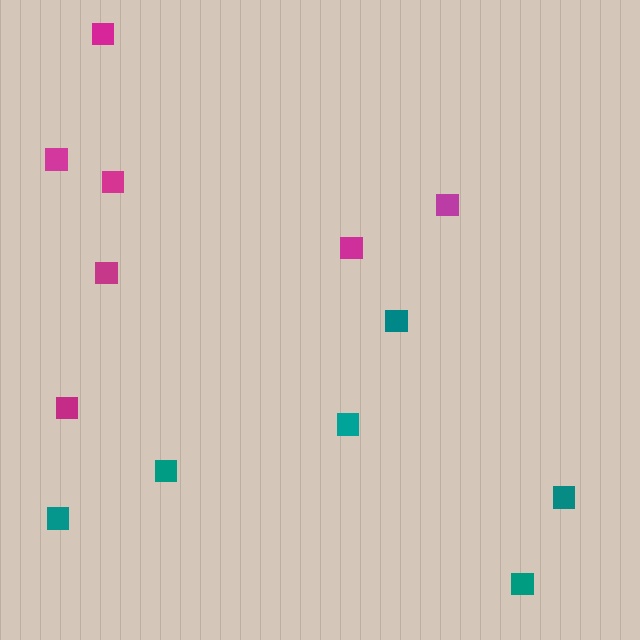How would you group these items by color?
There are 2 groups: one group of magenta squares (7) and one group of teal squares (6).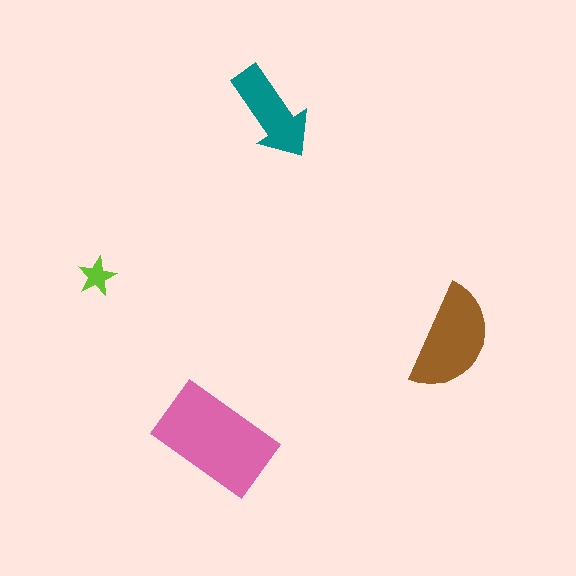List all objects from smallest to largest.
The lime star, the teal arrow, the brown semicircle, the pink rectangle.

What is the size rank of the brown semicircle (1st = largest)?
2nd.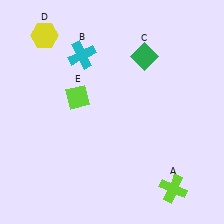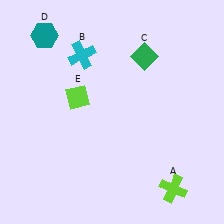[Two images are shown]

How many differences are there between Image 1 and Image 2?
There is 1 difference between the two images.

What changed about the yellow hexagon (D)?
In Image 1, D is yellow. In Image 2, it changed to teal.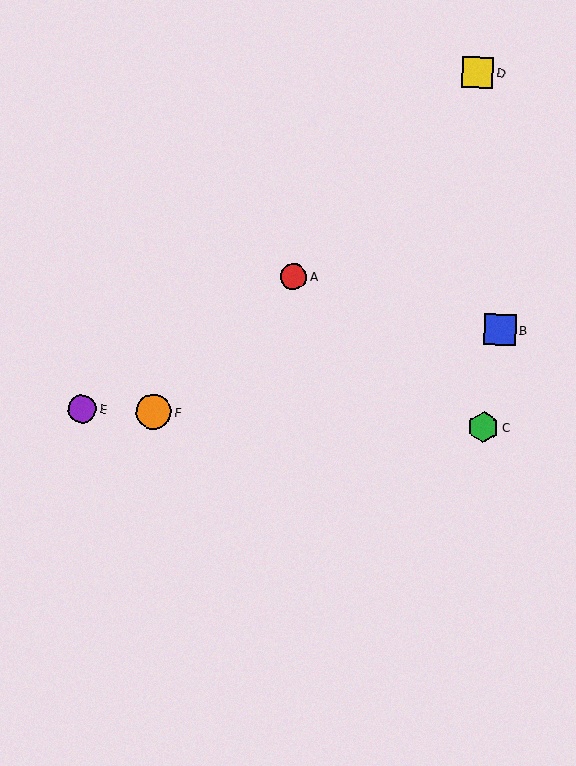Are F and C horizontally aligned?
Yes, both are at y≈412.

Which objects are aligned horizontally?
Objects C, E, F are aligned horizontally.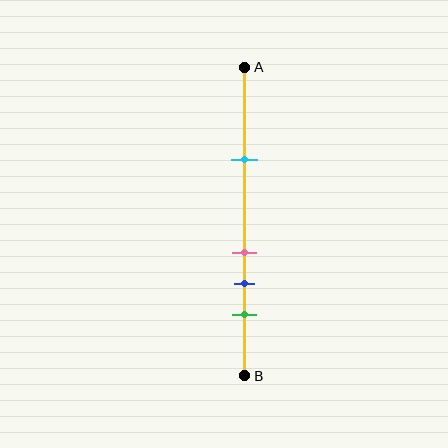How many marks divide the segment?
There are 4 marks dividing the segment.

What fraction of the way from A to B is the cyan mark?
The cyan mark is approximately 30% (0.3) of the way from A to B.